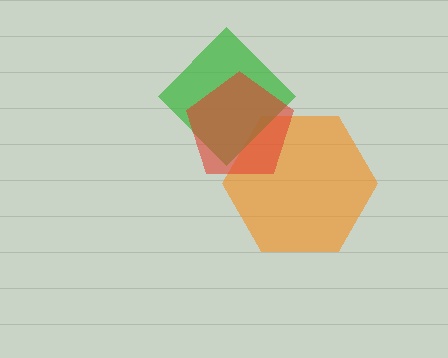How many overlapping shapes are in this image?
There are 3 overlapping shapes in the image.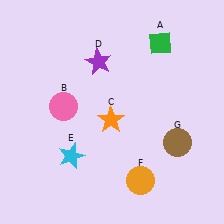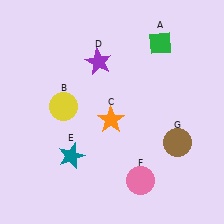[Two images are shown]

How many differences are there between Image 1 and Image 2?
There are 3 differences between the two images.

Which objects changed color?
B changed from pink to yellow. E changed from cyan to teal. F changed from orange to pink.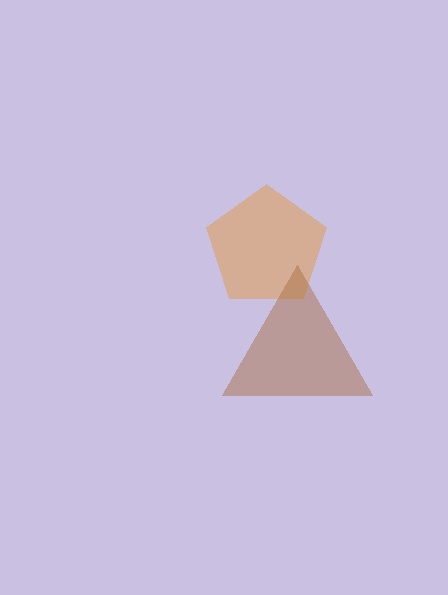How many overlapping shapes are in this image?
There are 2 overlapping shapes in the image.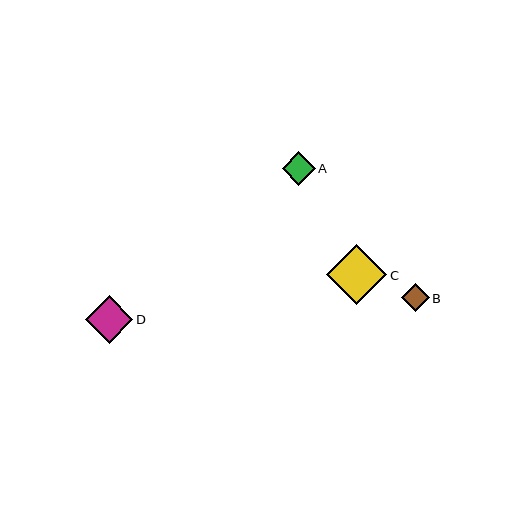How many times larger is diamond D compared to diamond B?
Diamond D is approximately 1.7 times the size of diamond B.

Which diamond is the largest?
Diamond C is the largest with a size of approximately 60 pixels.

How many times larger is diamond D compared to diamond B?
Diamond D is approximately 1.7 times the size of diamond B.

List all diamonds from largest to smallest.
From largest to smallest: C, D, A, B.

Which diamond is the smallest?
Diamond B is the smallest with a size of approximately 27 pixels.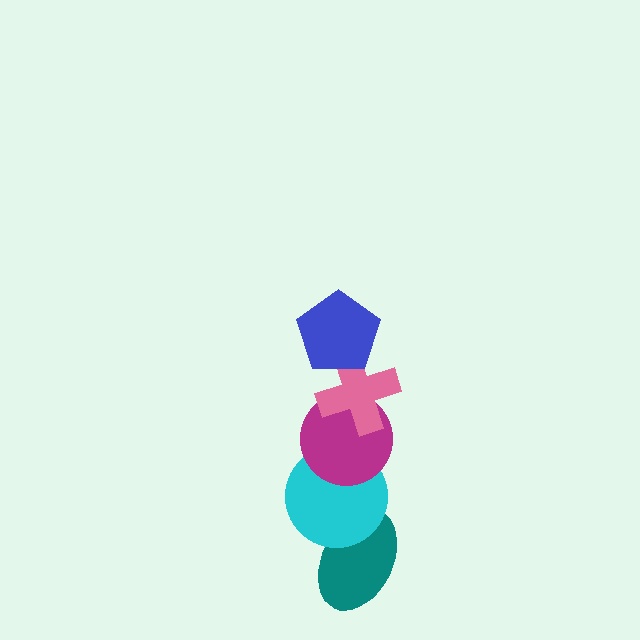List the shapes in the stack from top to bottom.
From top to bottom: the blue pentagon, the pink cross, the magenta circle, the cyan circle, the teal ellipse.